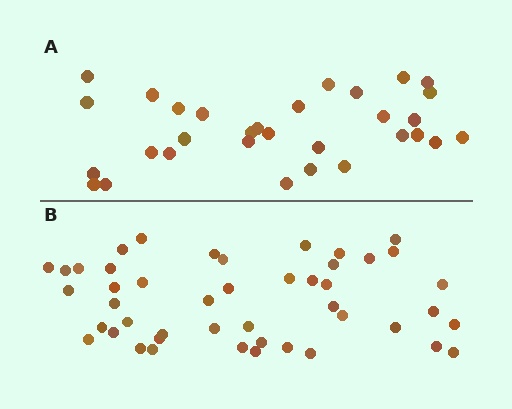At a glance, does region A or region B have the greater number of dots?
Region B (the bottom region) has more dots.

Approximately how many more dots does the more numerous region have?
Region B has approximately 15 more dots than region A.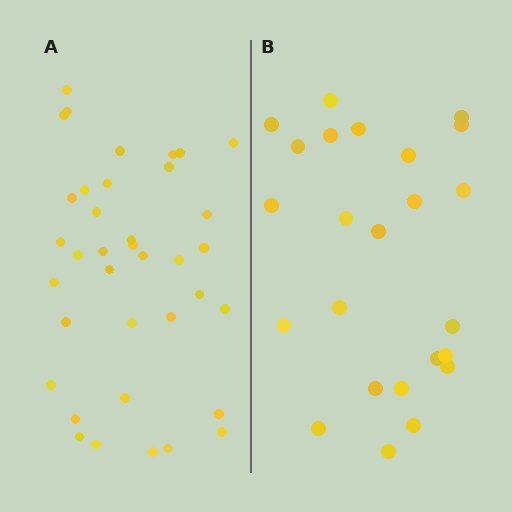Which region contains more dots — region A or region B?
Region A (the left region) has more dots.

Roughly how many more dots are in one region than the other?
Region A has approximately 15 more dots than region B.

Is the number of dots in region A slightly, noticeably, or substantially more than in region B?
Region A has substantially more. The ratio is roughly 1.5 to 1.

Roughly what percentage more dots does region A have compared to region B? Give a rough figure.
About 55% more.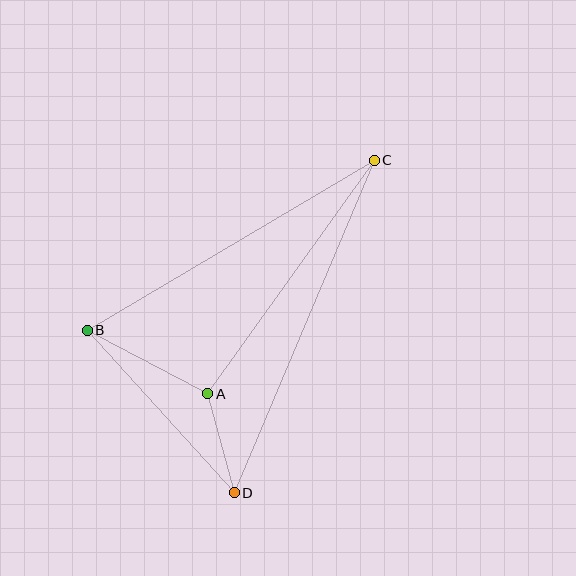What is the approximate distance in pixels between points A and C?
The distance between A and C is approximately 287 pixels.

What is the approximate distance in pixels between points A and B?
The distance between A and B is approximately 136 pixels.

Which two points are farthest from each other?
Points C and D are farthest from each other.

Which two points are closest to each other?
Points A and D are closest to each other.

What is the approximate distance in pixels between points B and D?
The distance between B and D is approximately 219 pixels.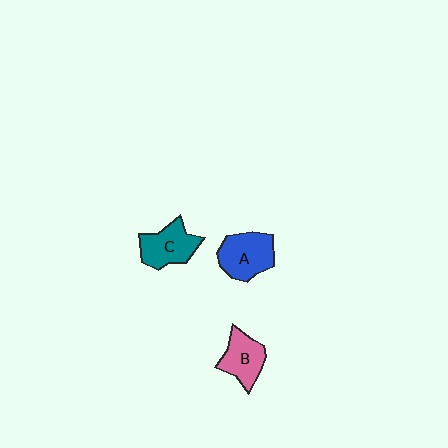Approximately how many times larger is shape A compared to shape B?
Approximately 1.2 times.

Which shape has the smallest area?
Shape B (pink).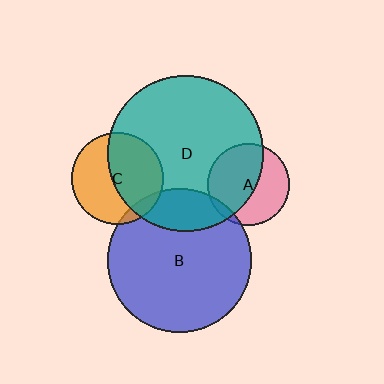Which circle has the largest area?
Circle D (teal).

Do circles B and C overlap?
Yes.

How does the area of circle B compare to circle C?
Approximately 2.5 times.